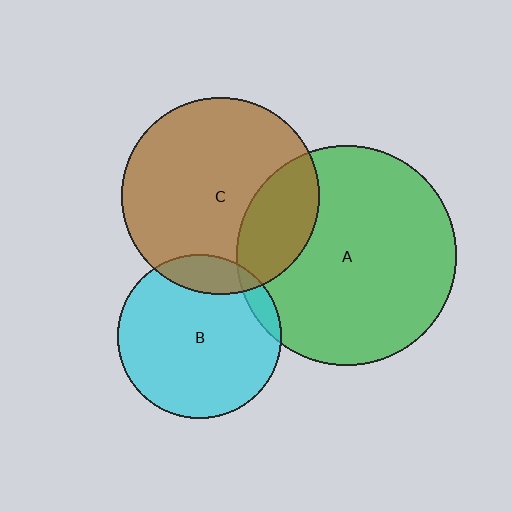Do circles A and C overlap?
Yes.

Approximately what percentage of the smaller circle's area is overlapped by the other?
Approximately 25%.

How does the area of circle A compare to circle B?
Approximately 1.8 times.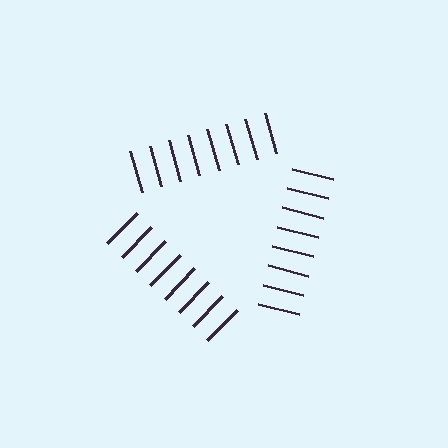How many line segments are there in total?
24 — 8 along each of the 3 edges.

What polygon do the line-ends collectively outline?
An illusory triangle — the line segments terminate on its edges but no continuous stroke is drawn.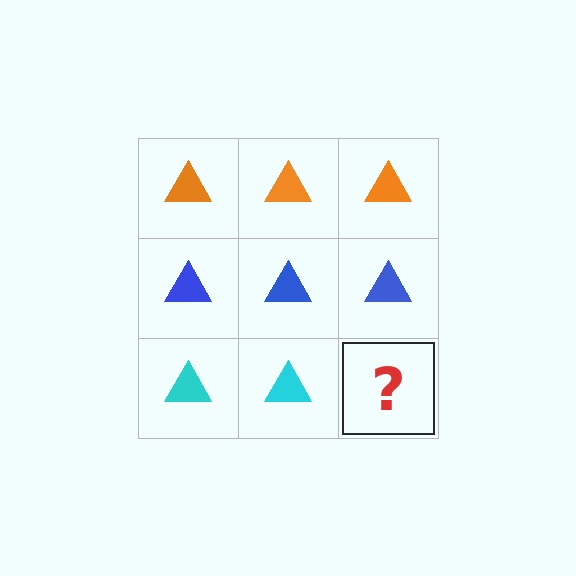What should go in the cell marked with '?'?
The missing cell should contain a cyan triangle.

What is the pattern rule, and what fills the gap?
The rule is that each row has a consistent color. The gap should be filled with a cyan triangle.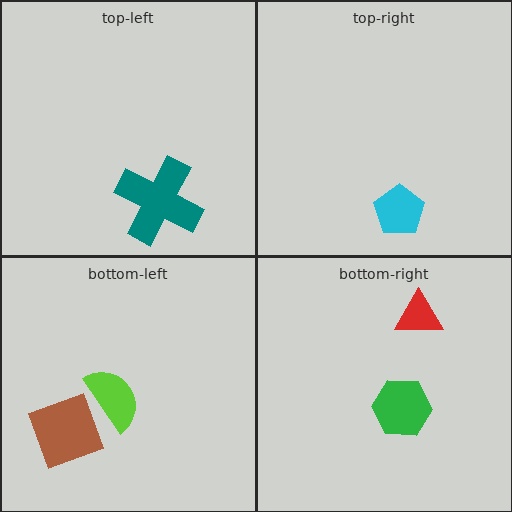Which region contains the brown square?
The bottom-left region.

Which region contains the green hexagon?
The bottom-right region.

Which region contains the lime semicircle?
The bottom-left region.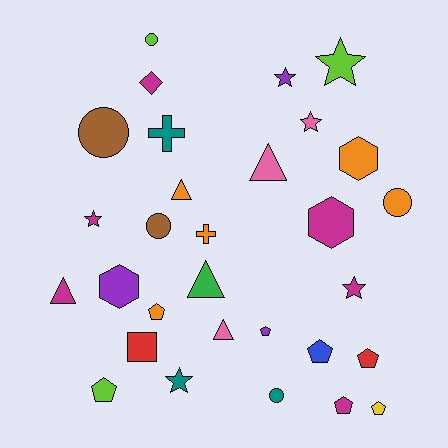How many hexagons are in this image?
There are 3 hexagons.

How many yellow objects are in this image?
There is 1 yellow object.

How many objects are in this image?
There are 30 objects.